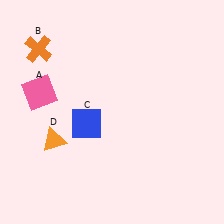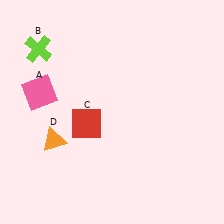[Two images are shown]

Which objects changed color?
B changed from orange to lime. C changed from blue to red.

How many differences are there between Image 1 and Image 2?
There are 2 differences between the two images.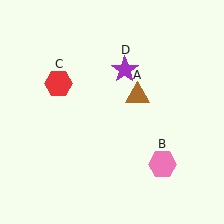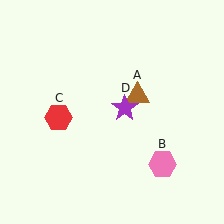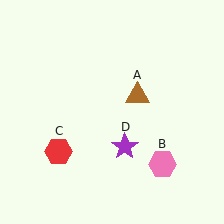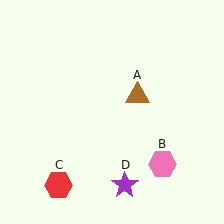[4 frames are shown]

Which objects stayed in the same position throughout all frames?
Brown triangle (object A) and pink hexagon (object B) remained stationary.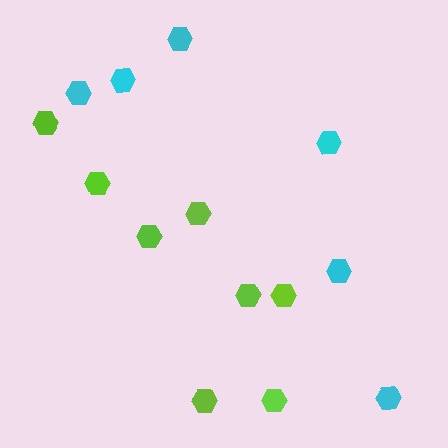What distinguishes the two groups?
There are 2 groups: one group of lime hexagons (8) and one group of cyan hexagons (6).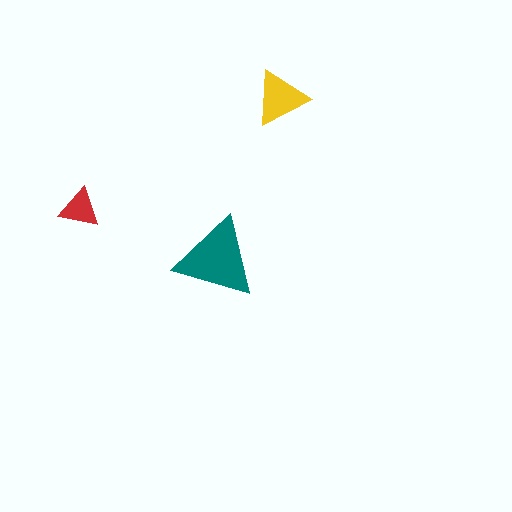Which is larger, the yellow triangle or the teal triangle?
The teal one.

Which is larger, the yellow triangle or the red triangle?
The yellow one.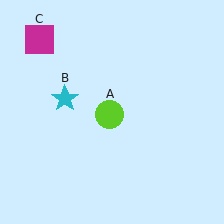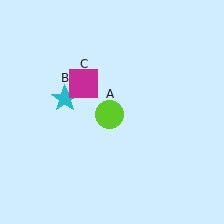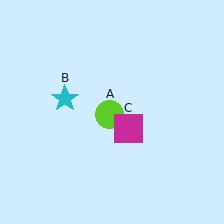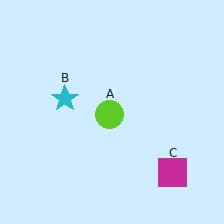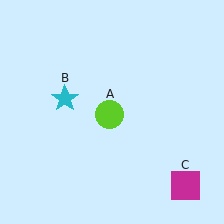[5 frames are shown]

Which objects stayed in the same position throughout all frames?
Lime circle (object A) and cyan star (object B) remained stationary.